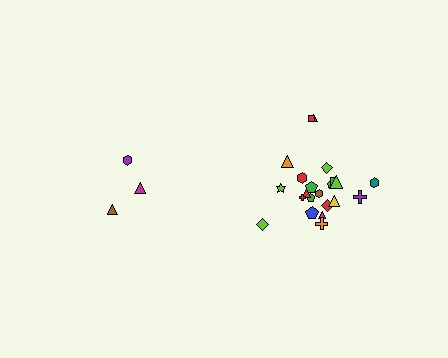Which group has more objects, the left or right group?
The right group.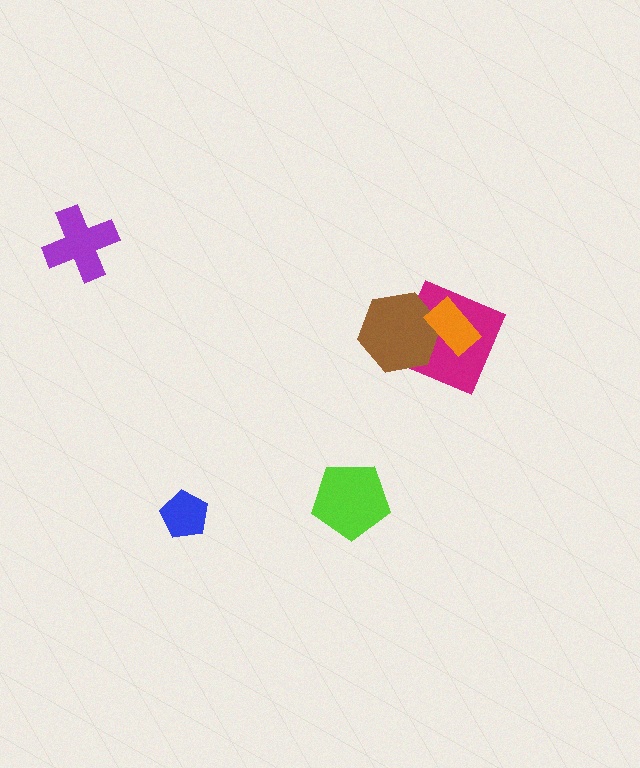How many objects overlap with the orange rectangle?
2 objects overlap with the orange rectangle.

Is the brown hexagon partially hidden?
Yes, it is partially covered by another shape.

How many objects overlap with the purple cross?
0 objects overlap with the purple cross.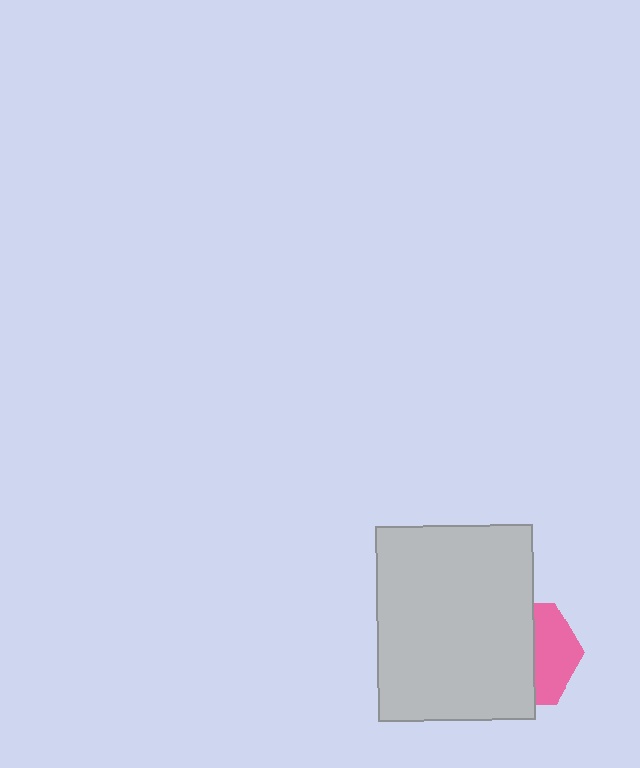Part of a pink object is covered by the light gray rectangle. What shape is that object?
It is a hexagon.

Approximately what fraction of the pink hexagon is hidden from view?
Roughly 61% of the pink hexagon is hidden behind the light gray rectangle.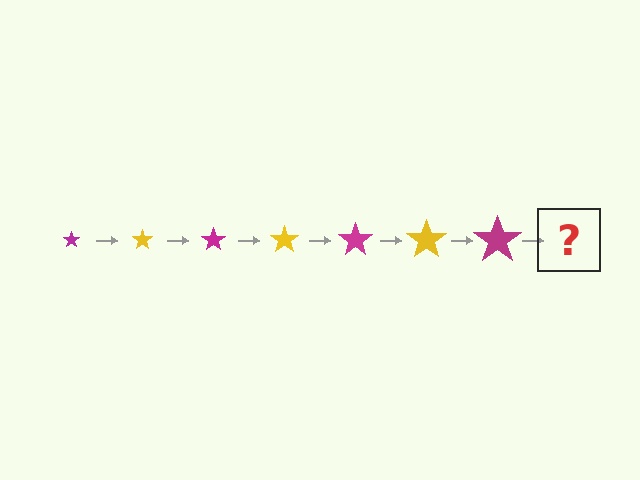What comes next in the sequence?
The next element should be a yellow star, larger than the previous one.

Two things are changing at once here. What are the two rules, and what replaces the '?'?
The two rules are that the star grows larger each step and the color cycles through magenta and yellow. The '?' should be a yellow star, larger than the previous one.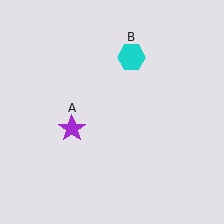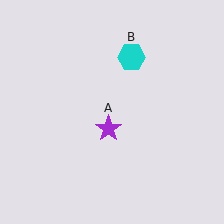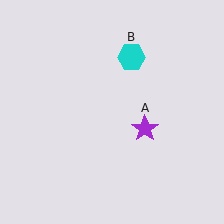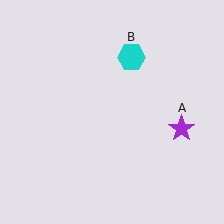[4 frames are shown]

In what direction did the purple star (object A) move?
The purple star (object A) moved right.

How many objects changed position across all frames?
1 object changed position: purple star (object A).